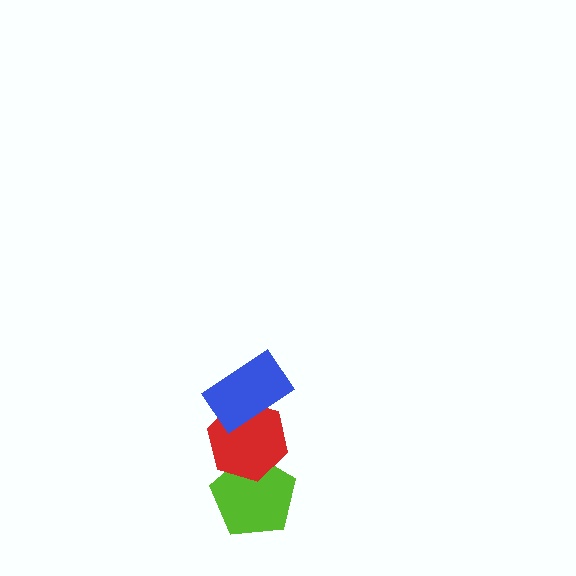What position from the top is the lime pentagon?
The lime pentagon is 3rd from the top.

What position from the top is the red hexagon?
The red hexagon is 2nd from the top.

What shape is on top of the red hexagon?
The blue rectangle is on top of the red hexagon.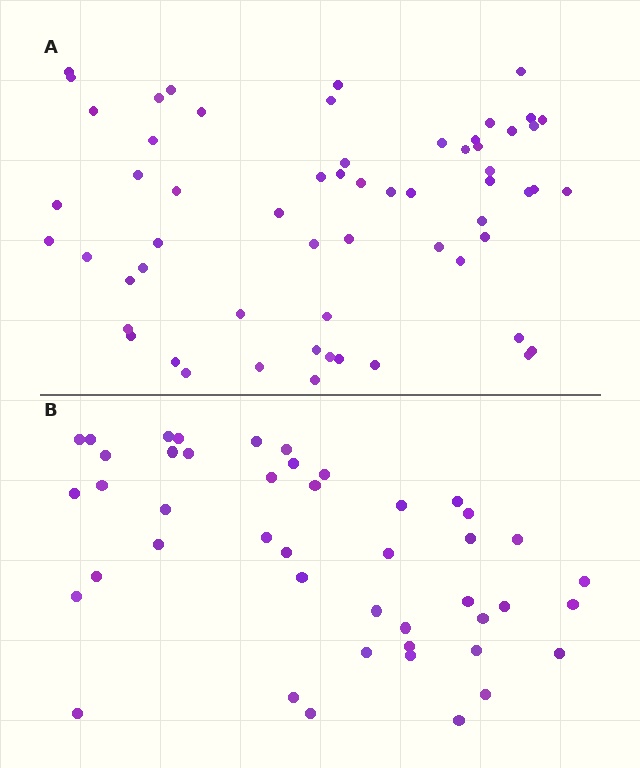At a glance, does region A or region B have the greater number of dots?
Region A (the top region) has more dots.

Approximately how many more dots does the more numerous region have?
Region A has approximately 15 more dots than region B.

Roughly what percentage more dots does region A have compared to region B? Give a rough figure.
About 35% more.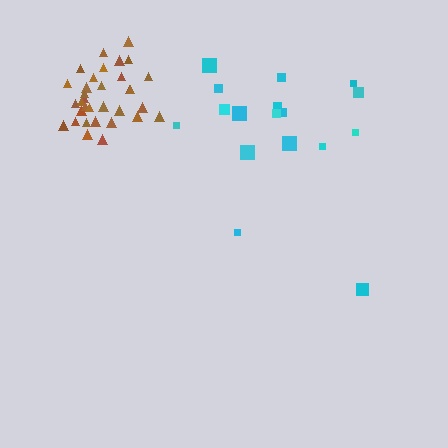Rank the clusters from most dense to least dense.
brown, cyan.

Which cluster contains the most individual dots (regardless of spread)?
Brown (33).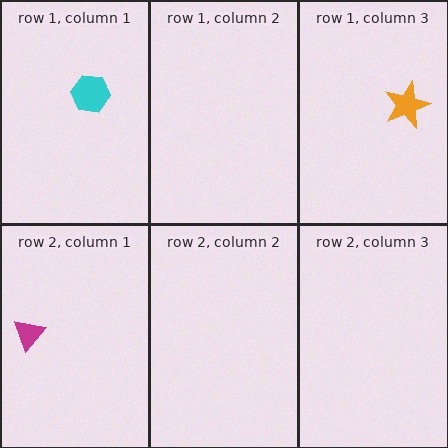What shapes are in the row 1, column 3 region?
The orange star.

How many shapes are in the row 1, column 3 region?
1.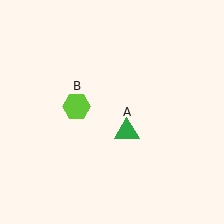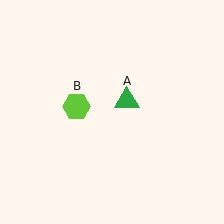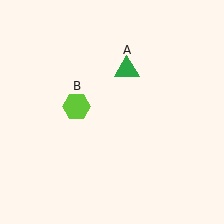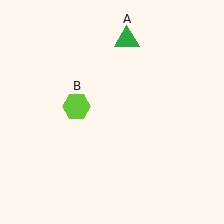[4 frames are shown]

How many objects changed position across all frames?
1 object changed position: green triangle (object A).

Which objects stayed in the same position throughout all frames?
Lime hexagon (object B) remained stationary.